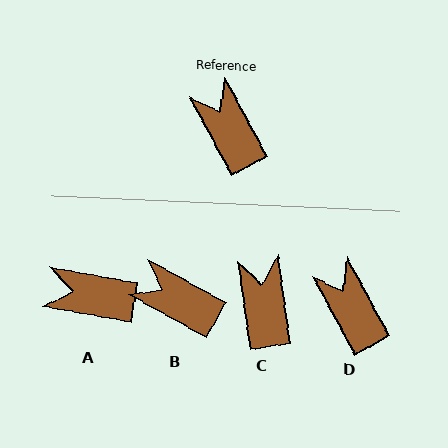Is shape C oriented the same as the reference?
No, it is off by about 21 degrees.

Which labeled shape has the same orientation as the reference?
D.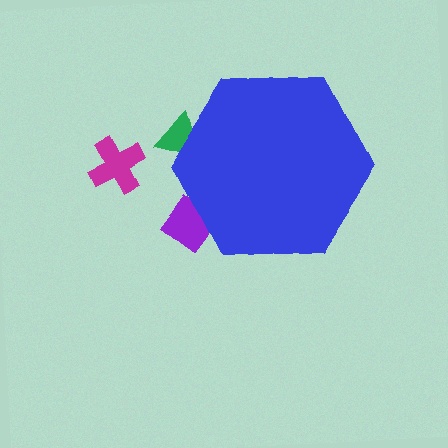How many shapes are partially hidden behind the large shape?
2 shapes are partially hidden.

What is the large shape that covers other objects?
A blue hexagon.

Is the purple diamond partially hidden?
Yes, the purple diamond is partially hidden behind the blue hexagon.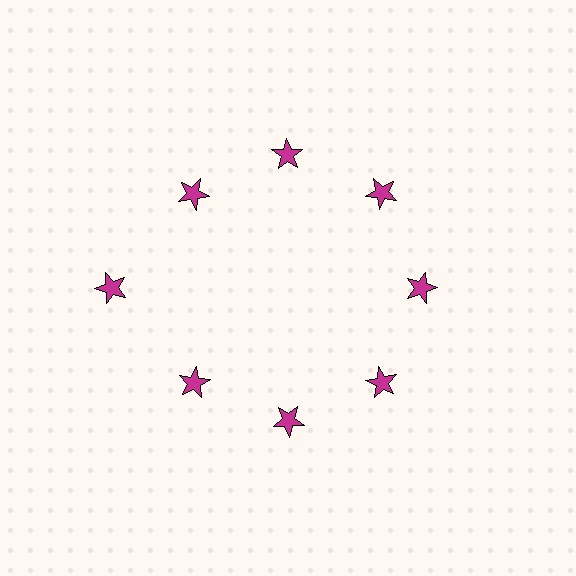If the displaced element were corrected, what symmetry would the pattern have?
It would have 8-fold rotational symmetry — the pattern would map onto itself every 45 degrees.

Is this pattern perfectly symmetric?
No. The 8 magenta stars are arranged in a ring, but one element near the 9 o'clock position is pushed outward from the center, breaking the 8-fold rotational symmetry.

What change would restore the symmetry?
The symmetry would be restored by moving it inward, back onto the ring so that all 8 stars sit at equal angles and equal distance from the center.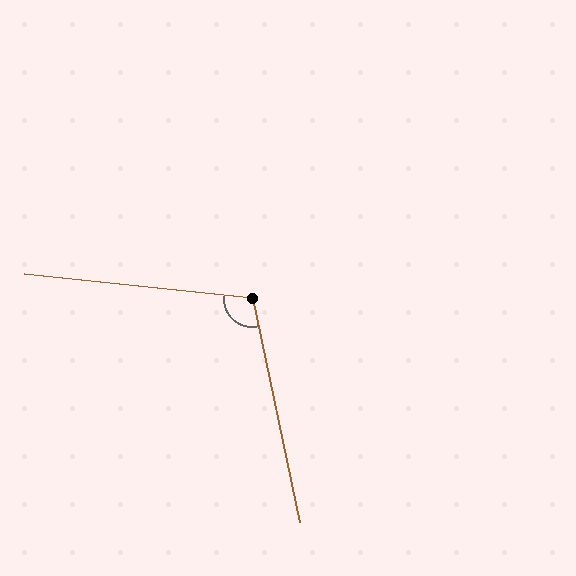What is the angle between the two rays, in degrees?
Approximately 108 degrees.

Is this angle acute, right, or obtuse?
It is obtuse.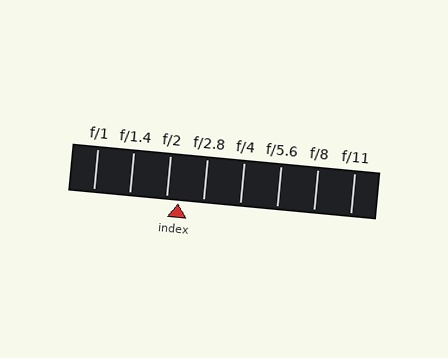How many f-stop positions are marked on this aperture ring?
There are 8 f-stop positions marked.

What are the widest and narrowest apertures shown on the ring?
The widest aperture shown is f/1 and the narrowest is f/11.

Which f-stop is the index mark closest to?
The index mark is closest to f/2.